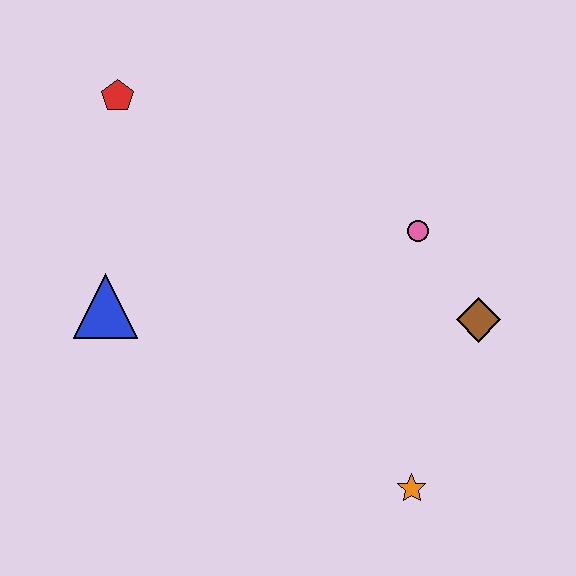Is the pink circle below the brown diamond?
No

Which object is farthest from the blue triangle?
The brown diamond is farthest from the blue triangle.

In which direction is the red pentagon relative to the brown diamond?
The red pentagon is to the left of the brown diamond.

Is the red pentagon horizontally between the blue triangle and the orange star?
Yes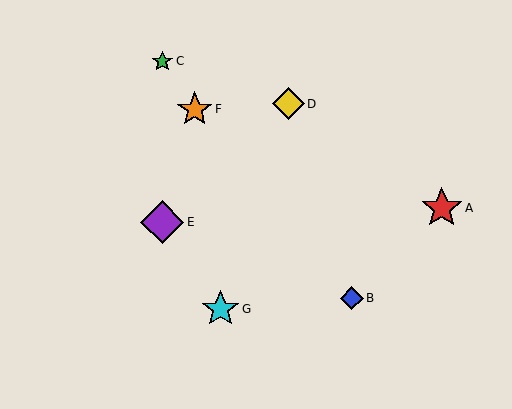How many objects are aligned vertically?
2 objects (C, E) are aligned vertically.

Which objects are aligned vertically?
Objects C, E are aligned vertically.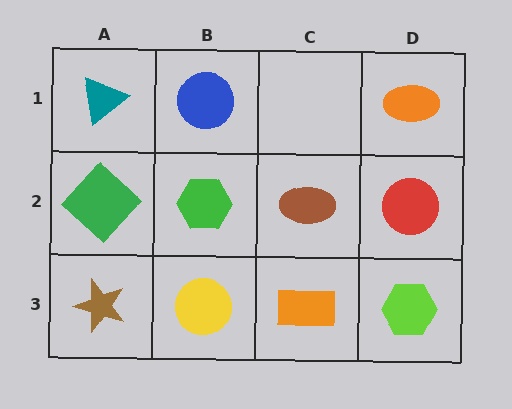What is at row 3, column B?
A yellow circle.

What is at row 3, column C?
An orange rectangle.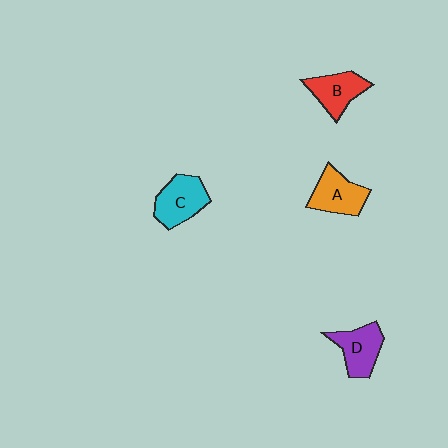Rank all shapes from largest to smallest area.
From largest to smallest: C (cyan), A (orange), D (purple), B (red).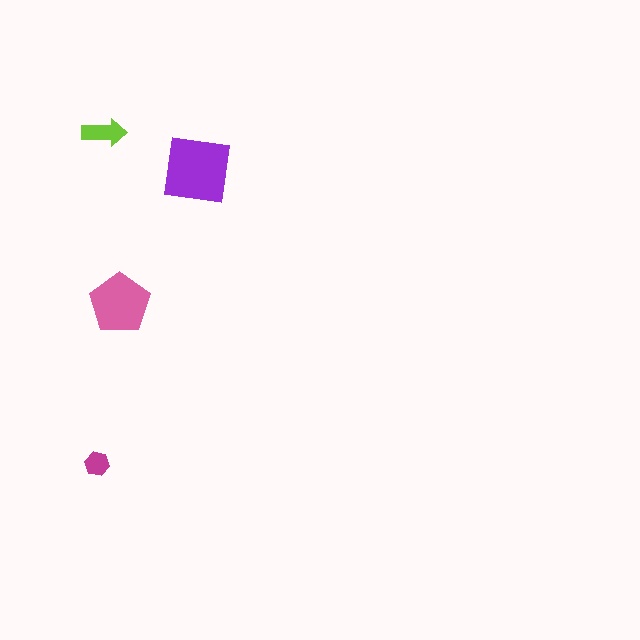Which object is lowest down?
The magenta hexagon is bottommost.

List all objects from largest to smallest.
The purple square, the pink pentagon, the lime arrow, the magenta hexagon.